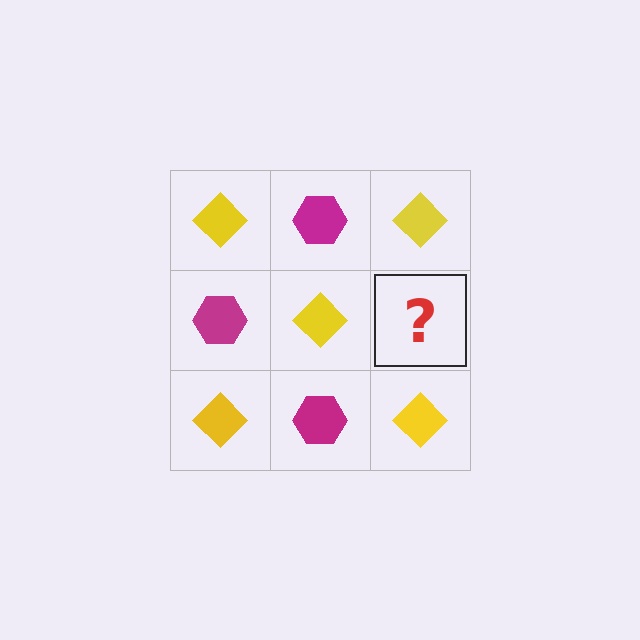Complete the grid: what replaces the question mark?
The question mark should be replaced with a magenta hexagon.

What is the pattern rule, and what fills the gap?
The rule is that it alternates yellow diamond and magenta hexagon in a checkerboard pattern. The gap should be filled with a magenta hexagon.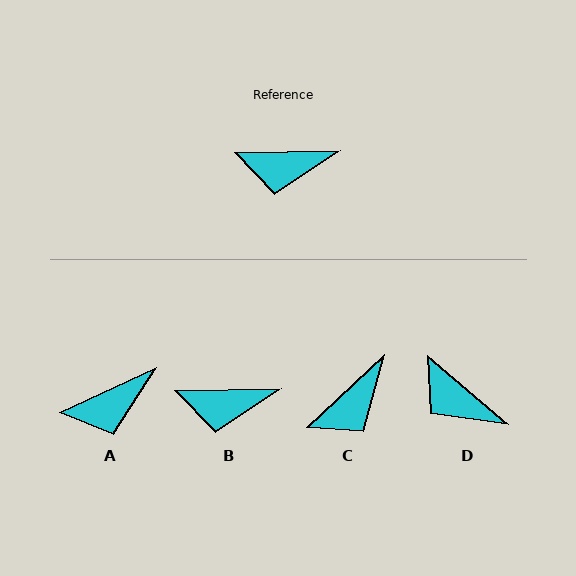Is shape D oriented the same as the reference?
No, it is off by about 42 degrees.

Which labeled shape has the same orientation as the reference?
B.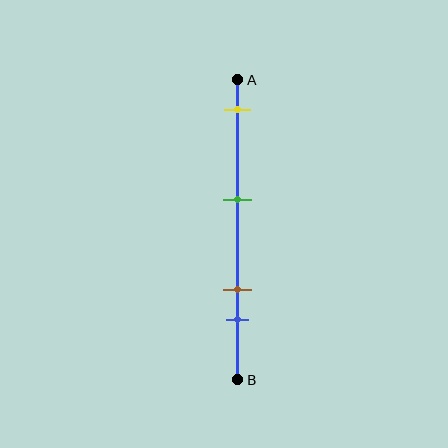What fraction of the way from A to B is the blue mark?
The blue mark is approximately 80% (0.8) of the way from A to B.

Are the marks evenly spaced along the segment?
No, the marks are not evenly spaced.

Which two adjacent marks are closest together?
The brown and blue marks are the closest adjacent pair.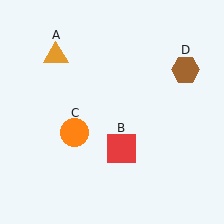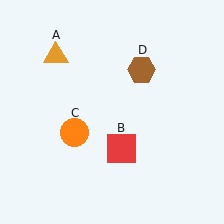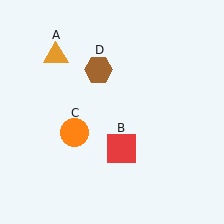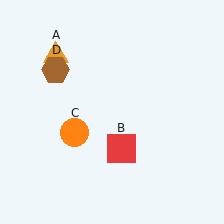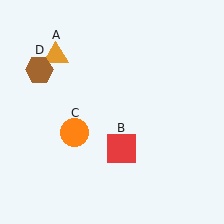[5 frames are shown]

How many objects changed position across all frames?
1 object changed position: brown hexagon (object D).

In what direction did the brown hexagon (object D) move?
The brown hexagon (object D) moved left.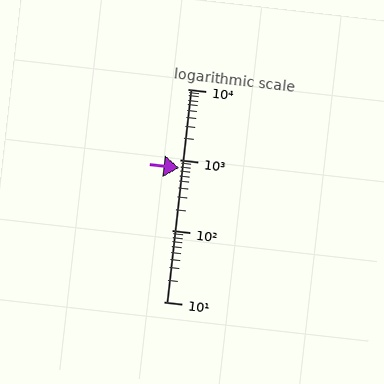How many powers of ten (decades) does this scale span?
The scale spans 3 decades, from 10 to 10000.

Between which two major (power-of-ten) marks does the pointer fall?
The pointer is between 100 and 1000.